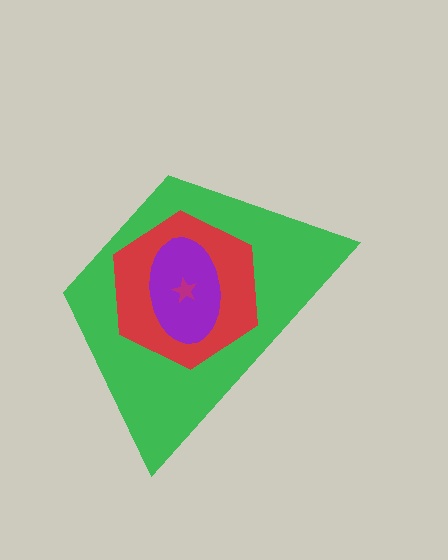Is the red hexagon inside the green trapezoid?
Yes.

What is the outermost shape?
The green trapezoid.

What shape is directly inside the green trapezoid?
The red hexagon.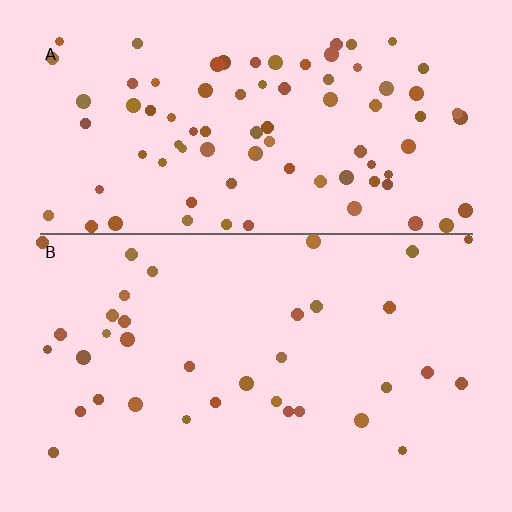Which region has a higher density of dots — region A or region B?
A (the top).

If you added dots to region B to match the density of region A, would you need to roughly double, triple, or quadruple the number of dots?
Approximately double.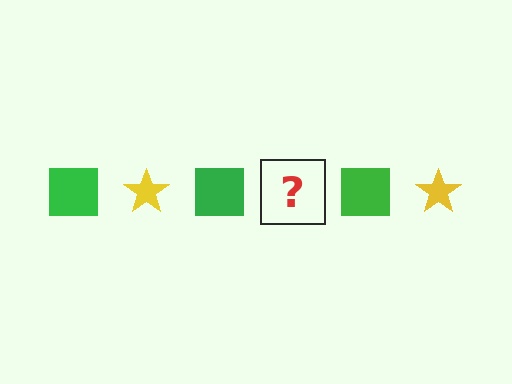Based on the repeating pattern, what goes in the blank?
The blank should be a yellow star.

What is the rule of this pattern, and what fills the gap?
The rule is that the pattern alternates between green square and yellow star. The gap should be filled with a yellow star.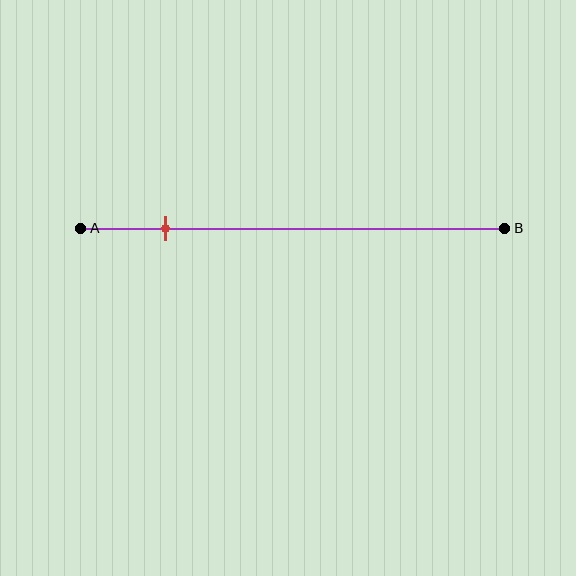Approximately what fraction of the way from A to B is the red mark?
The red mark is approximately 20% of the way from A to B.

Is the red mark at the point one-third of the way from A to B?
No, the mark is at about 20% from A, not at the 33% one-third point.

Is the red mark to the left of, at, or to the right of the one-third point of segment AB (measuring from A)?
The red mark is to the left of the one-third point of segment AB.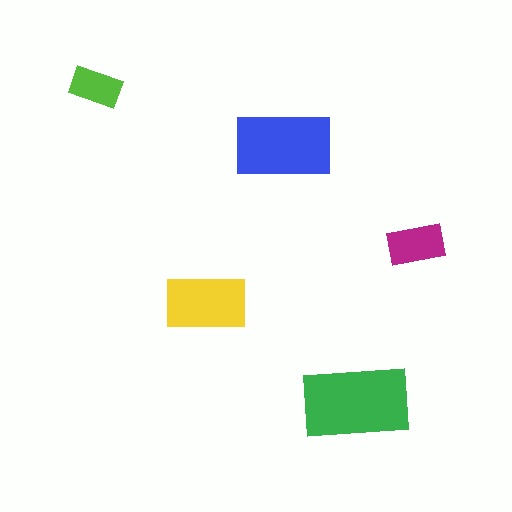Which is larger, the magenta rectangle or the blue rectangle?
The blue one.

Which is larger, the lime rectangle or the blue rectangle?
The blue one.